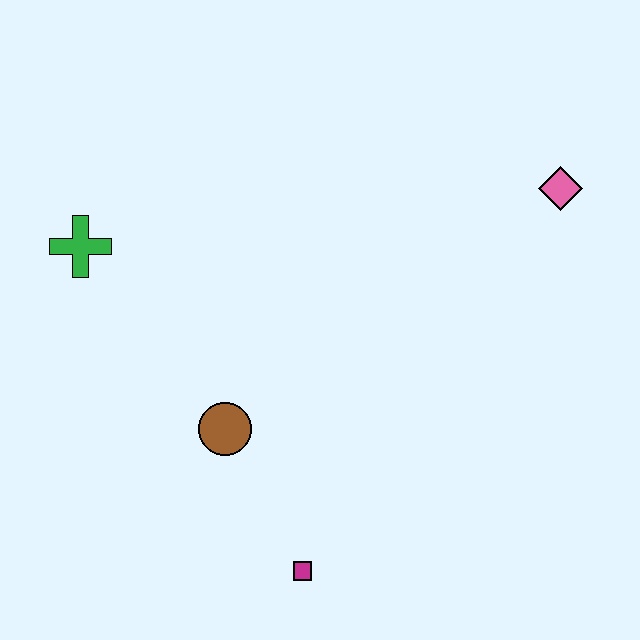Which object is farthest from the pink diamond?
The green cross is farthest from the pink diamond.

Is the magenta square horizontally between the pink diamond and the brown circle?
Yes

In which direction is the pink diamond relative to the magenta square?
The pink diamond is above the magenta square.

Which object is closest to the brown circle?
The magenta square is closest to the brown circle.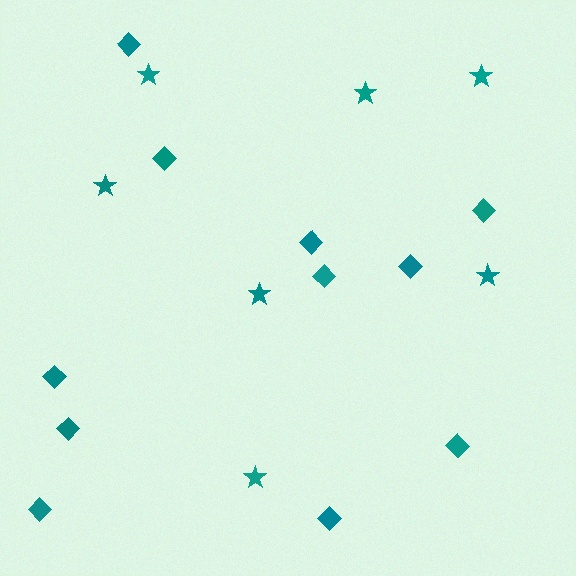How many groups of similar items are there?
There are 2 groups: one group of diamonds (11) and one group of stars (7).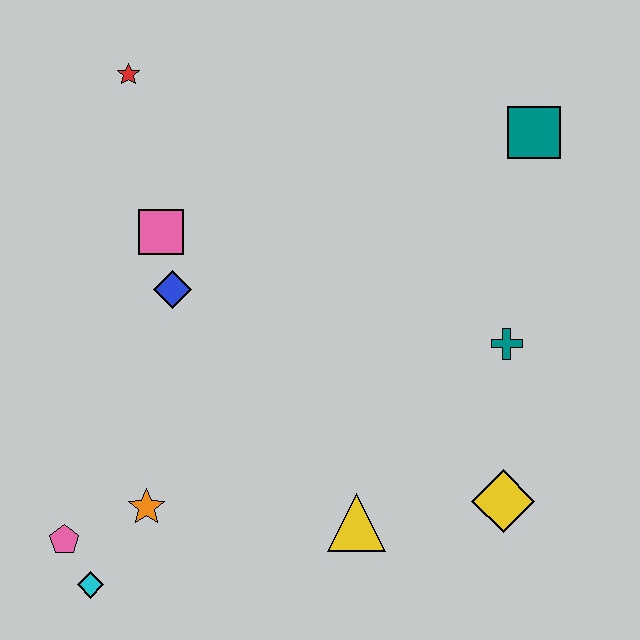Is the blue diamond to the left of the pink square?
No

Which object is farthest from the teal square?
The cyan diamond is farthest from the teal square.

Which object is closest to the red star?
The pink square is closest to the red star.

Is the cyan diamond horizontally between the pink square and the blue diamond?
No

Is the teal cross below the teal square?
Yes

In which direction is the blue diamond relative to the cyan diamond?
The blue diamond is above the cyan diamond.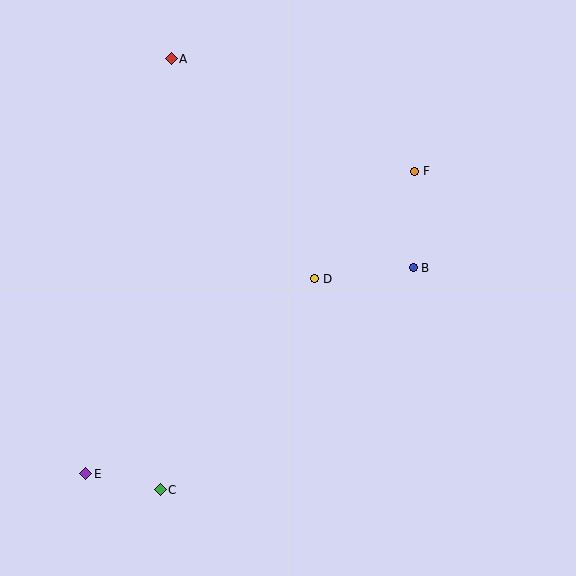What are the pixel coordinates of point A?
Point A is at (171, 59).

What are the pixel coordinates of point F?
Point F is at (415, 171).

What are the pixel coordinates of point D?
Point D is at (315, 279).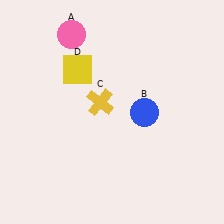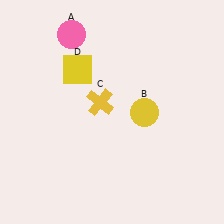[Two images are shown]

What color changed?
The circle (B) changed from blue in Image 1 to yellow in Image 2.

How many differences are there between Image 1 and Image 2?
There is 1 difference between the two images.